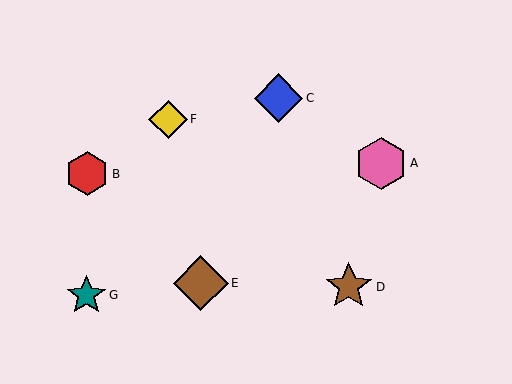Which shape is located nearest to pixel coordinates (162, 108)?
The yellow diamond (labeled F) at (168, 119) is nearest to that location.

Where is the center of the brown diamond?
The center of the brown diamond is at (201, 283).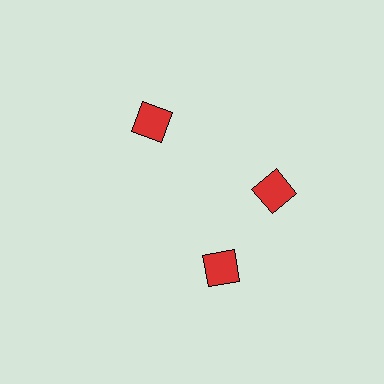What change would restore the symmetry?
The symmetry would be restored by rotating it back into even spacing with its neighbors so that all 3 diamonds sit at equal angles and equal distance from the center.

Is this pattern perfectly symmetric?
No. The 3 red diamonds are arranged in a ring, but one element near the 7 o'clock position is rotated out of alignment along the ring, breaking the 3-fold rotational symmetry.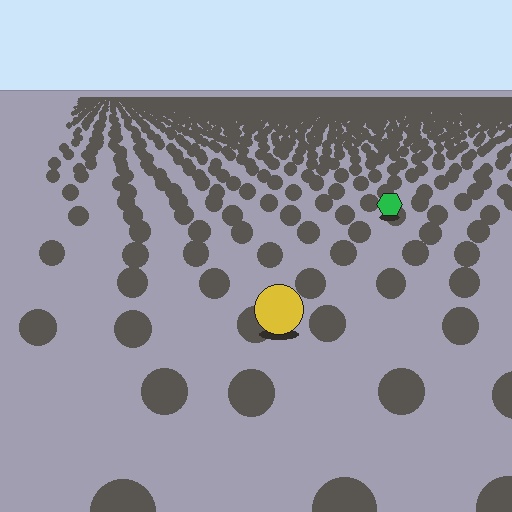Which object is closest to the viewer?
The yellow circle is closest. The texture marks near it are larger and more spread out.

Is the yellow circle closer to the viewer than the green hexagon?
Yes. The yellow circle is closer — you can tell from the texture gradient: the ground texture is coarser near it.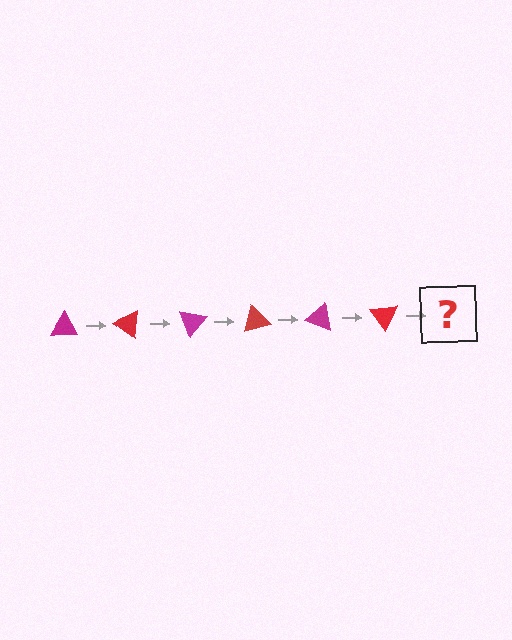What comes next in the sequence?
The next element should be a magenta triangle, rotated 210 degrees from the start.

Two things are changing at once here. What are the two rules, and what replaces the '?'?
The two rules are that it rotates 35 degrees each step and the color cycles through magenta and red. The '?' should be a magenta triangle, rotated 210 degrees from the start.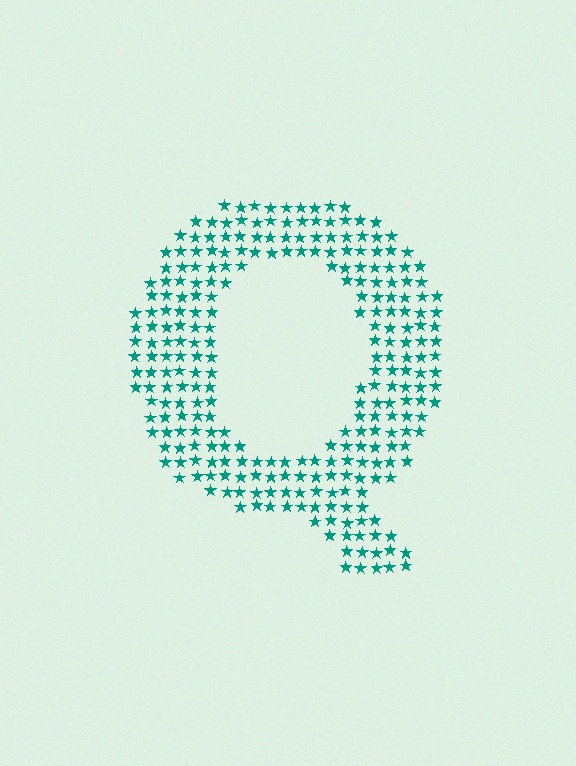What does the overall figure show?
The overall figure shows the letter Q.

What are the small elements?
The small elements are stars.